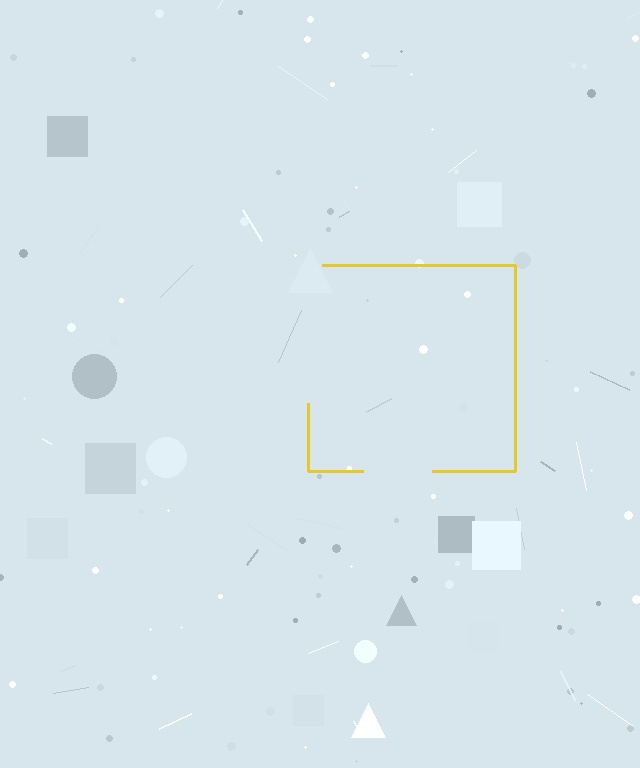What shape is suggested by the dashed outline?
The dashed outline suggests a square.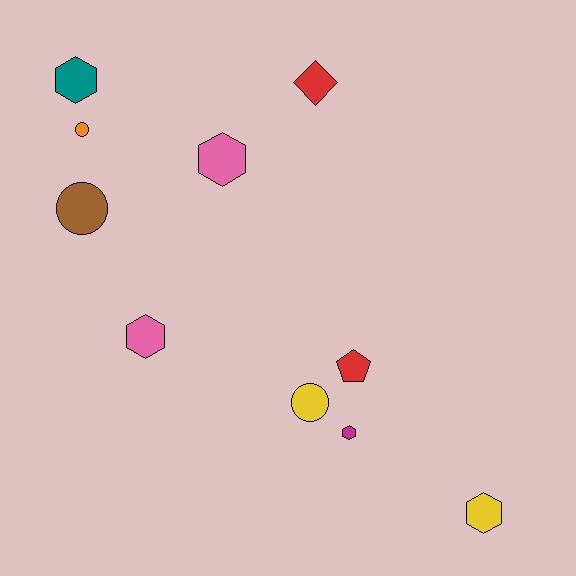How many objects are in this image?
There are 10 objects.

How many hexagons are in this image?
There are 5 hexagons.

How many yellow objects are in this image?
There are 2 yellow objects.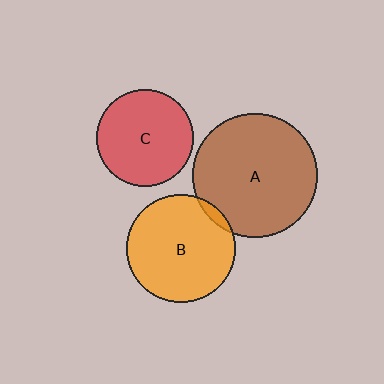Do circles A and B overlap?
Yes.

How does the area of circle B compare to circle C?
Approximately 1.3 times.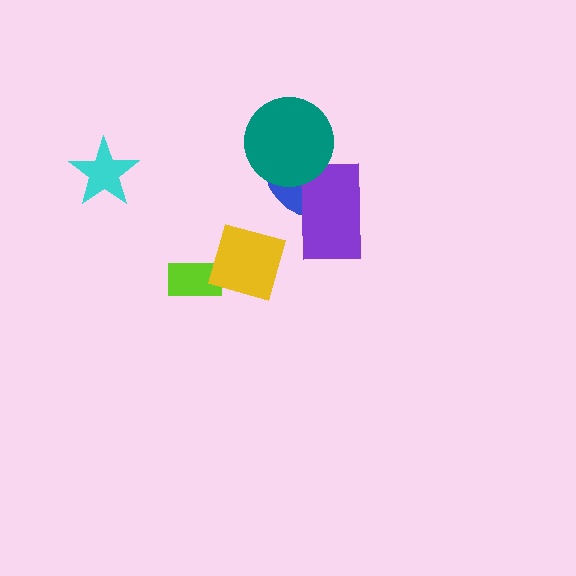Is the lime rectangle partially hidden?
Yes, it is partially covered by another shape.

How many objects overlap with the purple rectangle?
2 objects overlap with the purple rectangle.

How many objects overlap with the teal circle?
2 objects overlap with the teal circle.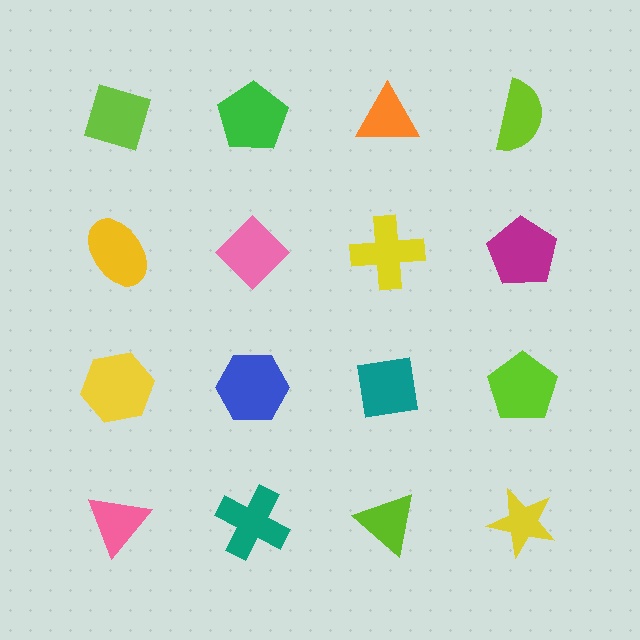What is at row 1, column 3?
An orange triangle.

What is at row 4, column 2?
A teal cross.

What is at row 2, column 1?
A yellow ellipse.